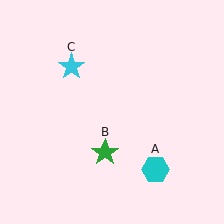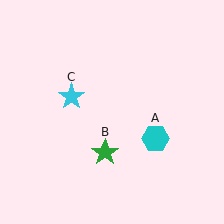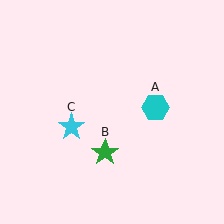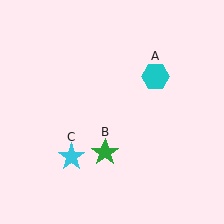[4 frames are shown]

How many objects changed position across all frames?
2 objects changed position: cyan hexagon (object A), cyan star (object C).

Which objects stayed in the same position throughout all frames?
Green star (object B) remained stationary.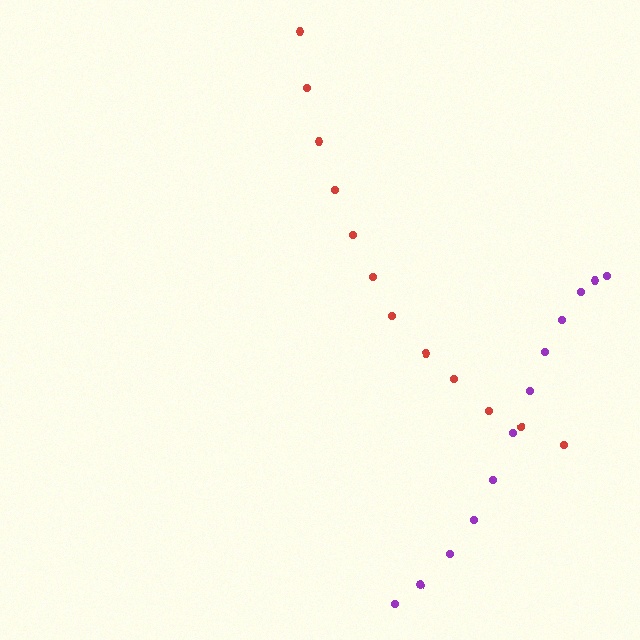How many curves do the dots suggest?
There are 2 distinct paths.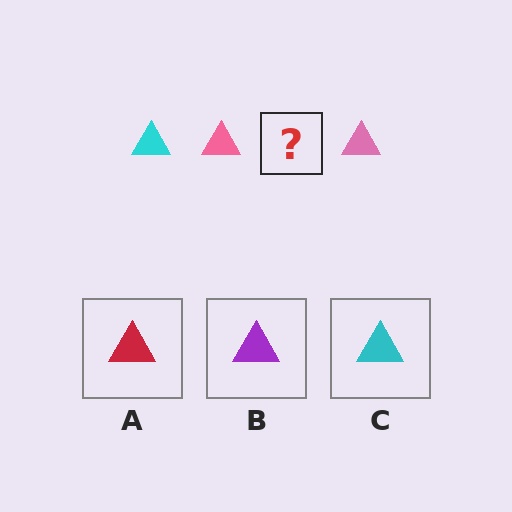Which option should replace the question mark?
Option C.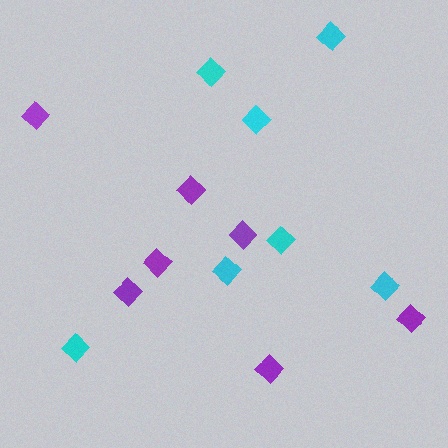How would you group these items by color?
There are 2 groups: one group of cyan diamonds (7) and one group of purple diamonds (7).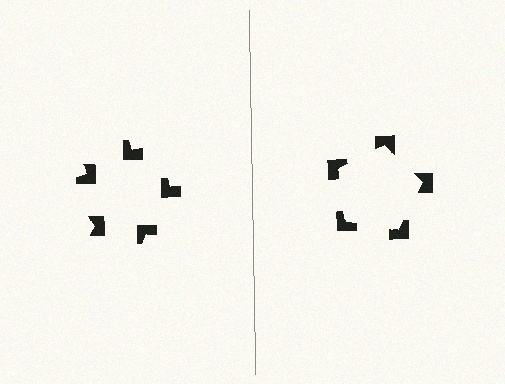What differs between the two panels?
The notched squares are positioned identically on both sides; only the wedge orientations differ. On the right they align to a pentagon; on the left they are misaligned.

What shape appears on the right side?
An illusory pentagon.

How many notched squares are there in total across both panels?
10 — 5 on each side.